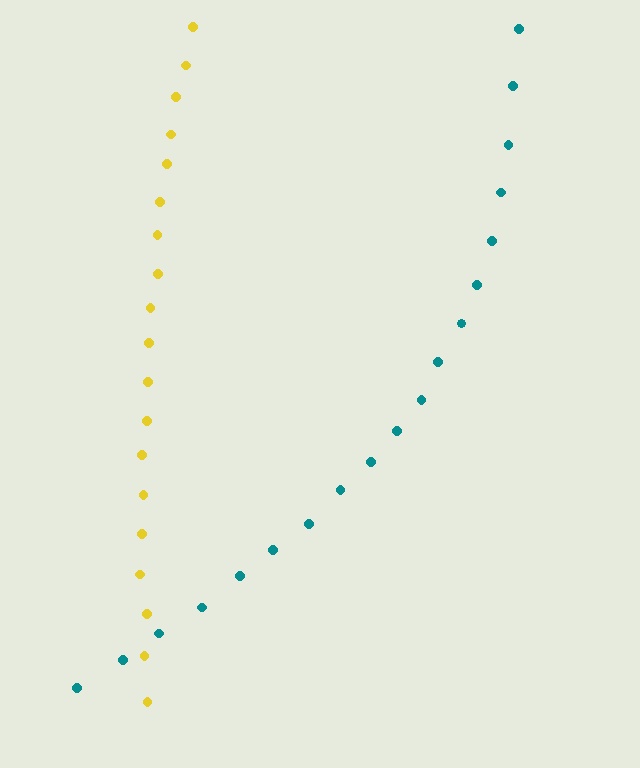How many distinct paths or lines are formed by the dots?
There are 2 distinct paths.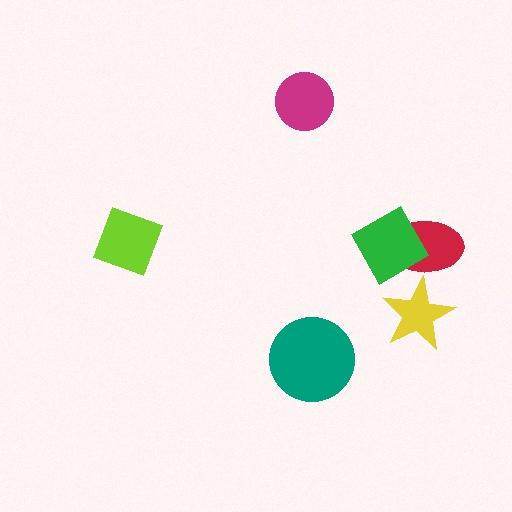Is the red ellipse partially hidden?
Yes, it is partially covered by another shape.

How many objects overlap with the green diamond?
1 object overlaps with the green diamond.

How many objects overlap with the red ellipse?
2 objects overlap with the red ellipse.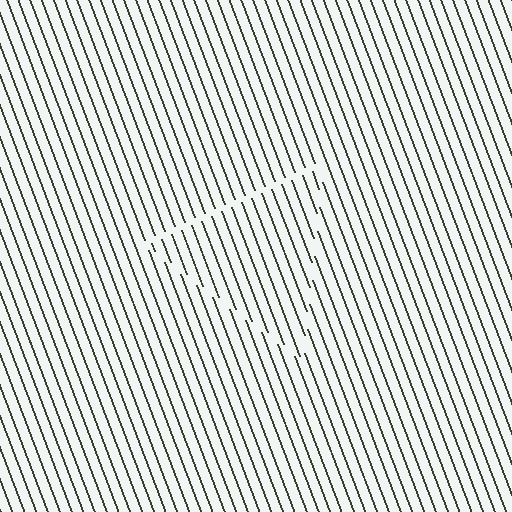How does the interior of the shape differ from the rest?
The interior of the shape contains the same grating, shifted by half a period — the contour is defined by the phase discontinuity where line-ends from the inner and outer gratings abut.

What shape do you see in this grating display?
An illusory triangle. The interior of the shape contains the same grating, shifted by half a period — the contour is defined by the phase discontinuity where line-ends from the inner and outer gratings abut.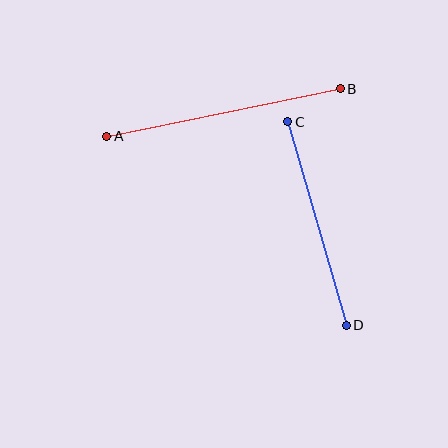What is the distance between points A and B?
The distance is approximately 238 pixels.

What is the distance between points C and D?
The distance is approximately 212 pixels.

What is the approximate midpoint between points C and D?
The midpoint is at approximately (317, 223) pixels.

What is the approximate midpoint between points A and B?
The midpoint is at approximately (224, 112) pixels.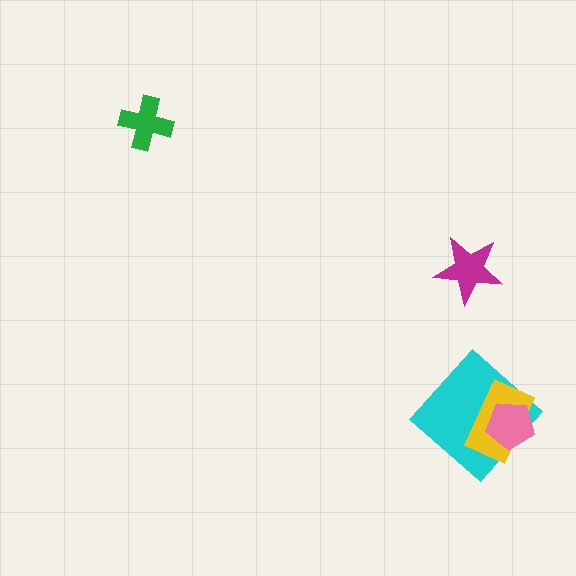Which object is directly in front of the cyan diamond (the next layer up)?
The yellow rectangle is directly in front of the cyan diamond.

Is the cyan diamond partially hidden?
Yes, it is partially covered by another shape.